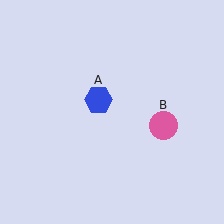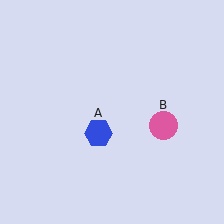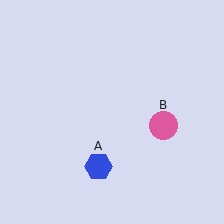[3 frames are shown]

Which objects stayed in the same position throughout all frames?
Pink circle (object B) remained stationary.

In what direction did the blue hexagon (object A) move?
The blue hexagon (object A) moved down.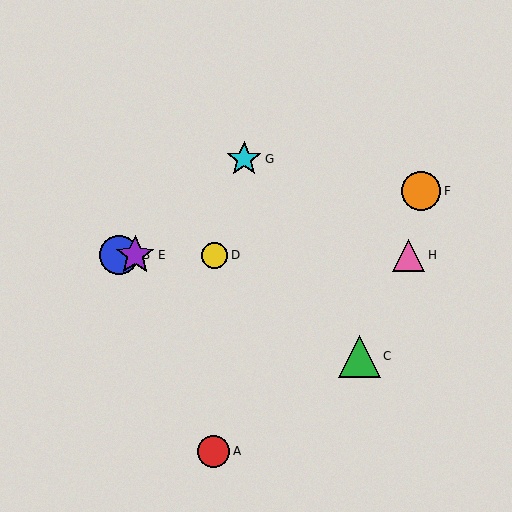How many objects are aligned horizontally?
4 objects (B, D, E, H) are aligned horizontally.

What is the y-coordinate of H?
Object H is at y≈255.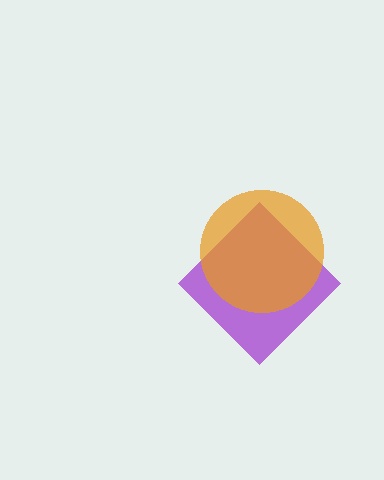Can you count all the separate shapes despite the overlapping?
Yes, there are 2 separate shapes.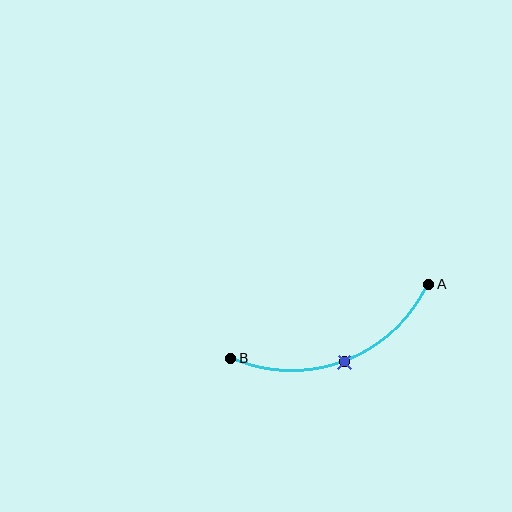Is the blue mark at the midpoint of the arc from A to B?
Yes. The blue mark lies on the arc at equal arc-length from both A and B — it is the arc midpoint.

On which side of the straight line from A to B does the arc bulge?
The arc bulges below the straight line connecting A and B.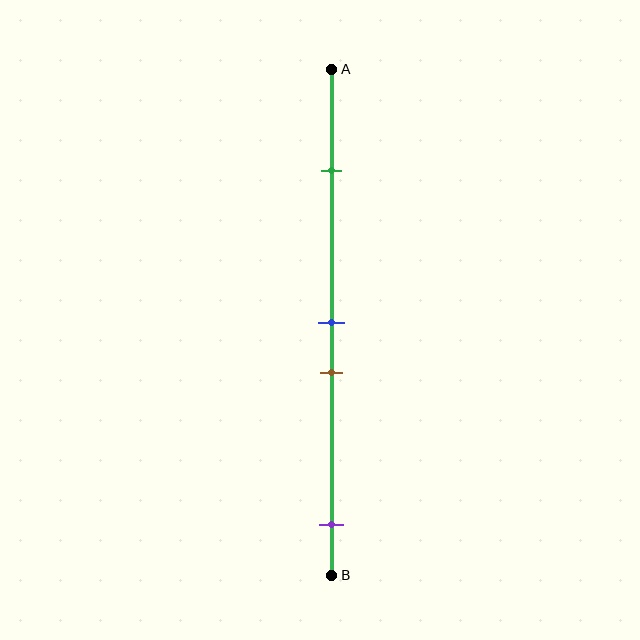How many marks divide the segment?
There are 4 marks dividing the segment.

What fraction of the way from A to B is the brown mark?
The brown mark is approximately 60% (0.6) of the way from A to B.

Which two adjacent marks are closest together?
The blue and brown marks are the closest adjacent pair.